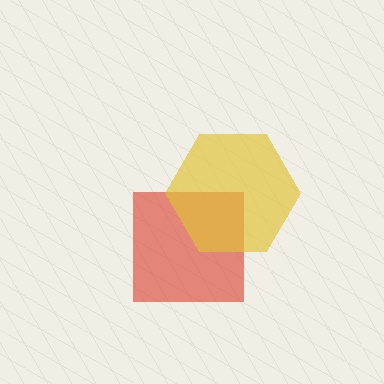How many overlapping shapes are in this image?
There are 2 overlapping shapes in the image.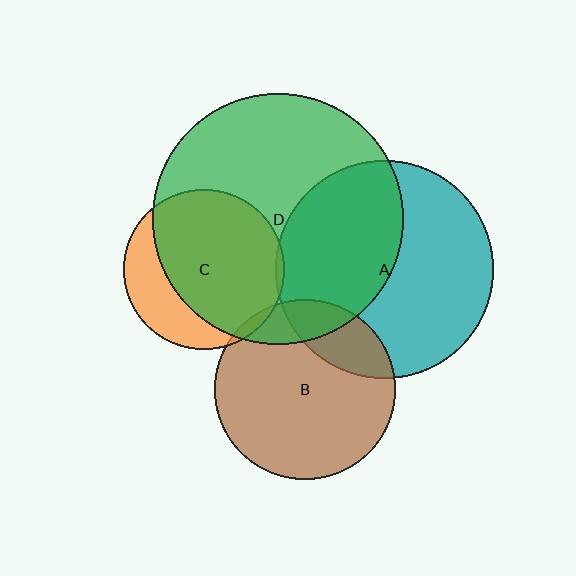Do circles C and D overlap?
Yes.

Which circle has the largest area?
Circle D (green).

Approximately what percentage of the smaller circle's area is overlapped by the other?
Approximately 70%.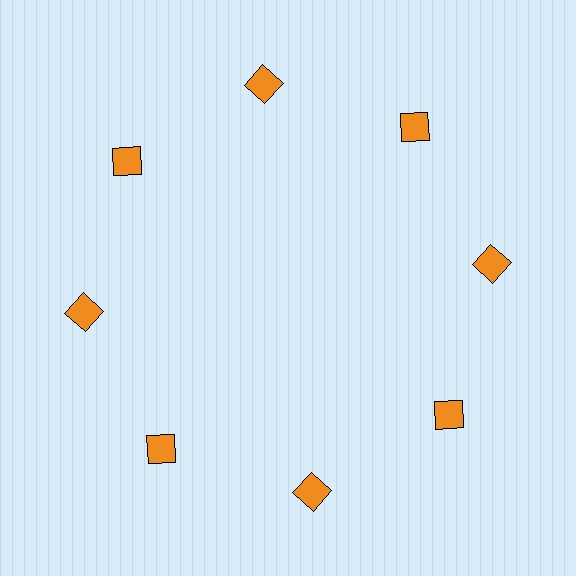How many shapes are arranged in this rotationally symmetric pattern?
There are 8 shapes, arranged in 8 groups of 1.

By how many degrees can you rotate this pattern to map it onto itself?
The pattern maps onto itself every 45 degrees of rotation.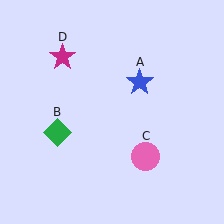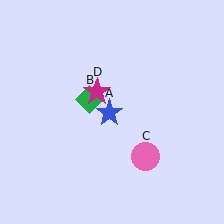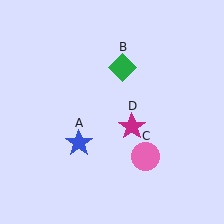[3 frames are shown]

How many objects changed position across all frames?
3 objects changed position: blue star (object A), green diamond (object B), magenta star (object D).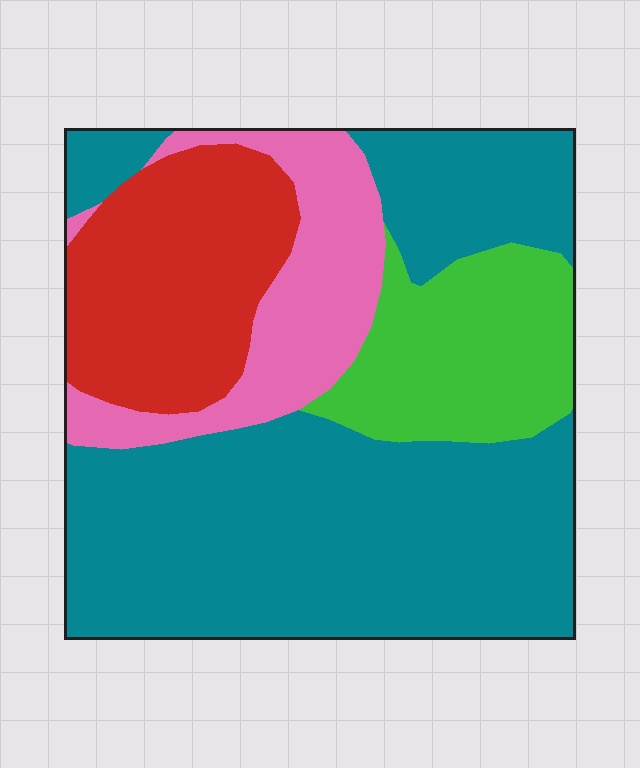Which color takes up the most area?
Teal, at roughly 50%.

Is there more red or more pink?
Red.